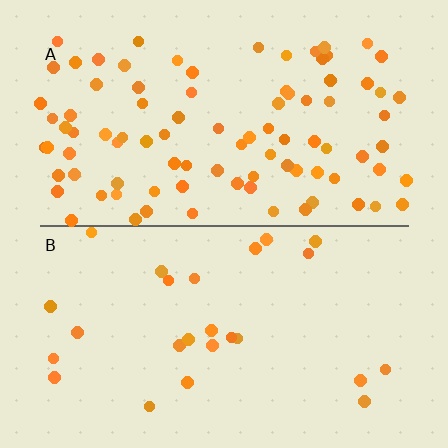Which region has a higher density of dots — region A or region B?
A (the top).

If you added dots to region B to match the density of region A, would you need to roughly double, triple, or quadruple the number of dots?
Approximately quadruple.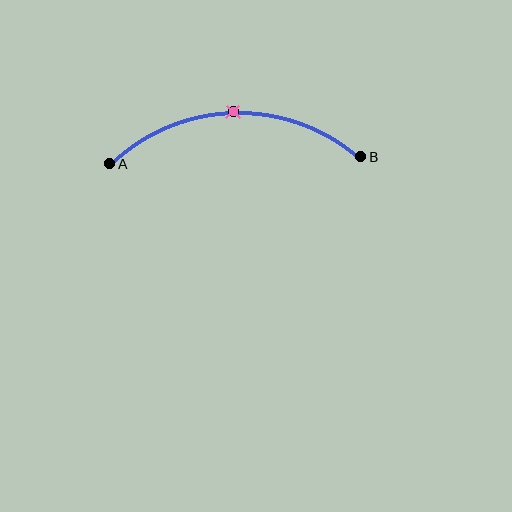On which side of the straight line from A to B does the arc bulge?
The arc bulges above the straight line connecting A and B.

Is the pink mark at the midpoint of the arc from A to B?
Yes. The pink mark lies on the arc at equal arc-length from both A and B — it is the arc midpoint.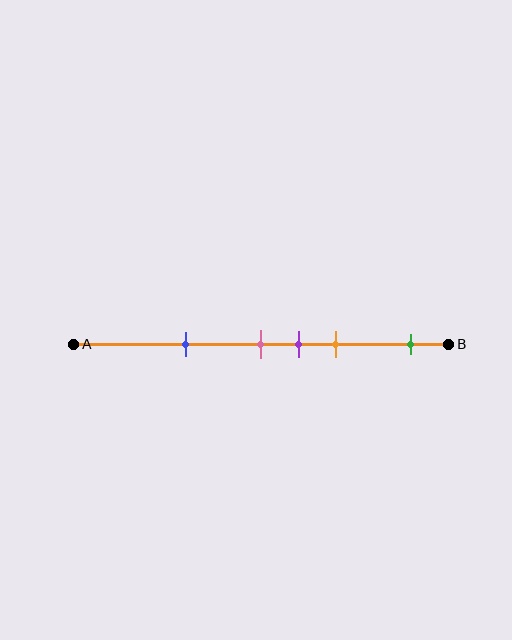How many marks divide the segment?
There are 5 marks dividing the segment.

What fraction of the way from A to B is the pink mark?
The pink mark is approximately 50% (0.5) of the way from A to B.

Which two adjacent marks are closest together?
The pink and purple marks are the closest adjacent pair.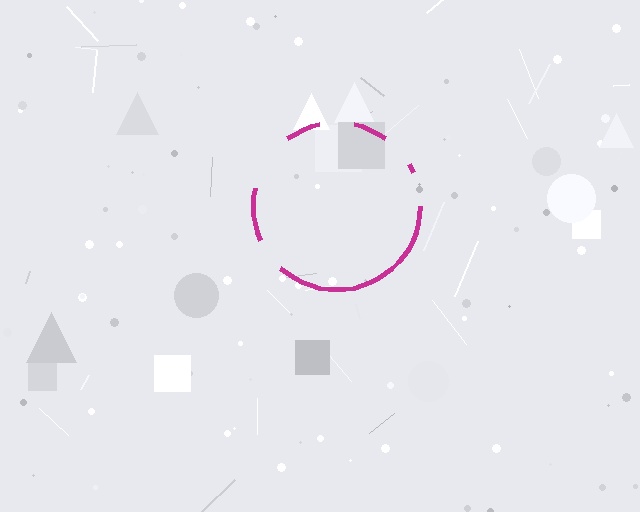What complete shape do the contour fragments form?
The contour fragments form a circle.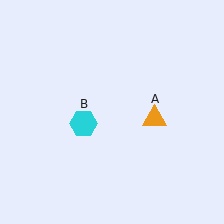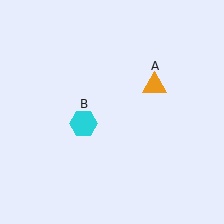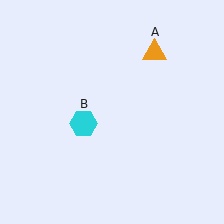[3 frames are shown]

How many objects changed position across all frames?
1 object changed position: orange triangle (object A).